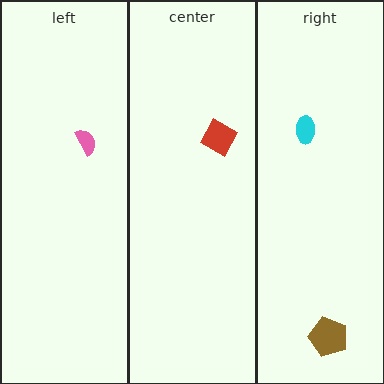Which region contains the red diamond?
The center region.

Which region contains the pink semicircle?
The left region.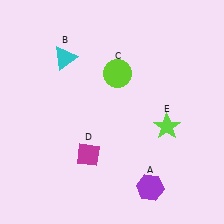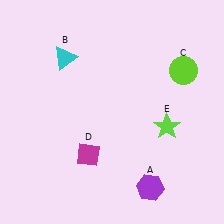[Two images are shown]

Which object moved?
The lime circle (C) moved right.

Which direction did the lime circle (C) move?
The lime circle (C) moved right.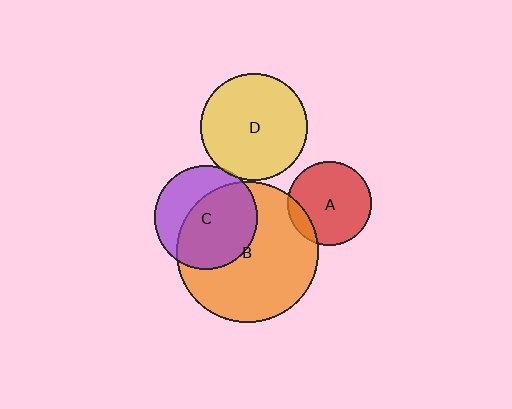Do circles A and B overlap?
Yes.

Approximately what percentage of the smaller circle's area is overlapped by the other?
Approximately 10%.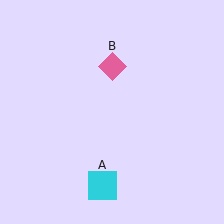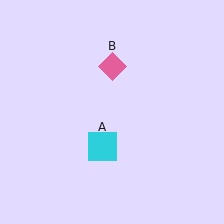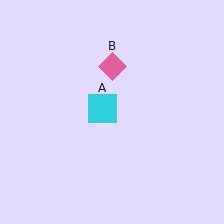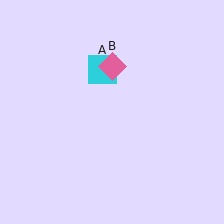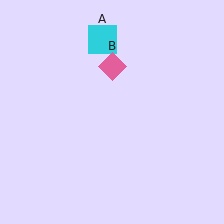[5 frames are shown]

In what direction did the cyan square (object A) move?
The cyan square (object A) moved up.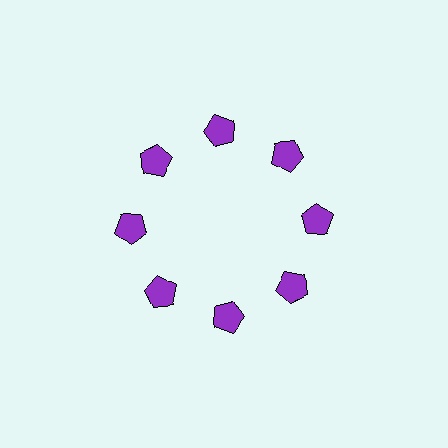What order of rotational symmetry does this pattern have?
This pattern has 8-fold rotational symmetry.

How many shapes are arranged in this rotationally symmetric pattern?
There are 8 shapes, arranged in 8 groups of 1.